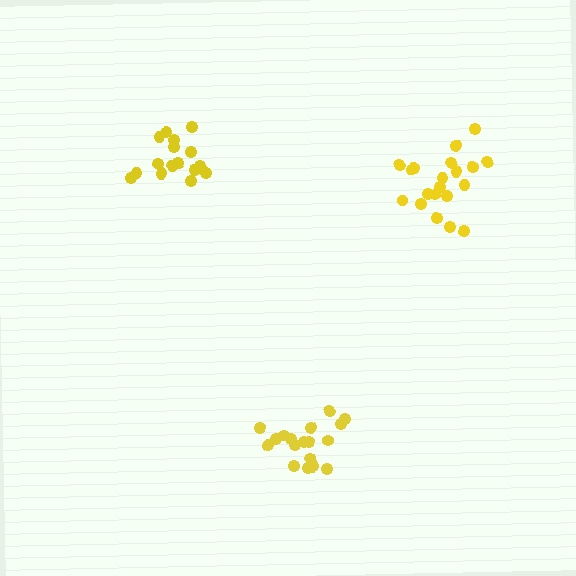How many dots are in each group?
Group 1: 20 dots, Group 2: 19 dots, Group 3: 16 dots (55 total).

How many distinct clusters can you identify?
There are 3 distinct clusters.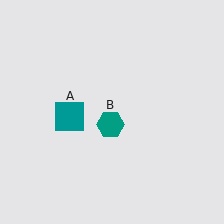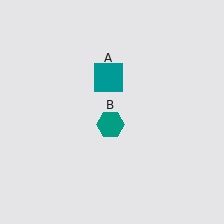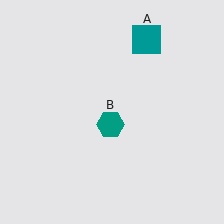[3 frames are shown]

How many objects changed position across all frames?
1 object changed position: teal square (object A).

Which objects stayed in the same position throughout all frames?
Teal hexagon (object B) remained stationary.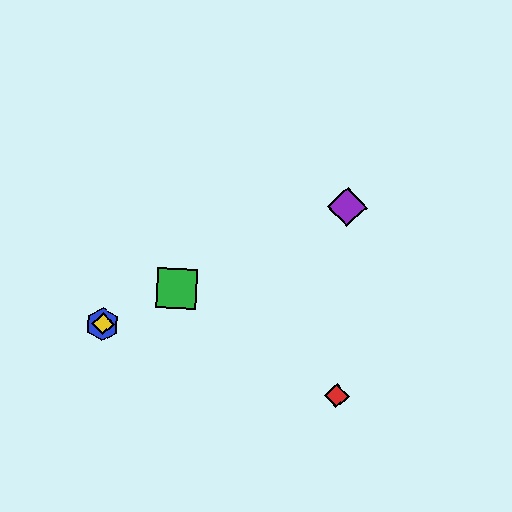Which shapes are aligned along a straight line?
The blue hexagon, the green square, the yellow diamond, the purple diamond are aligned along a straight line.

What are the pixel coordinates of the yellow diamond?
The yellow diamond is at (103, 324).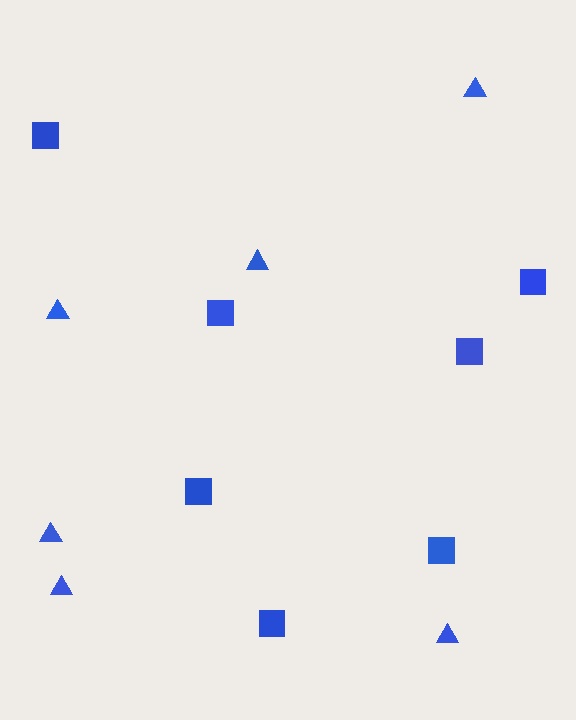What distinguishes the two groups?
There are 2 groups: one group of squares (7) and one group of triangles (6).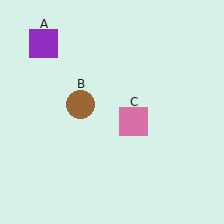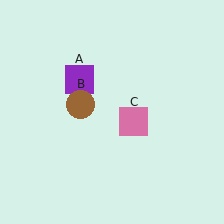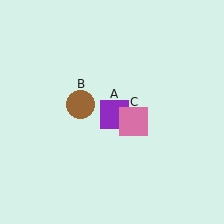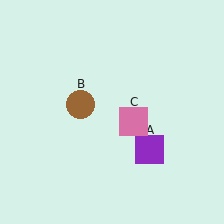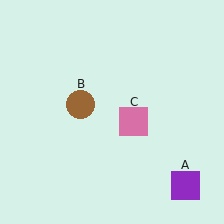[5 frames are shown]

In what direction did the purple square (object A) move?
The purple square (object A) moved down and to the right.